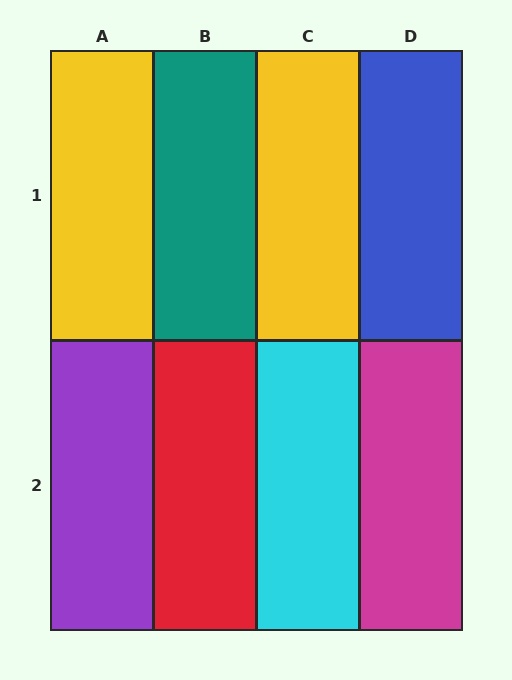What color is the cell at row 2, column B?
Red.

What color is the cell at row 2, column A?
Purple.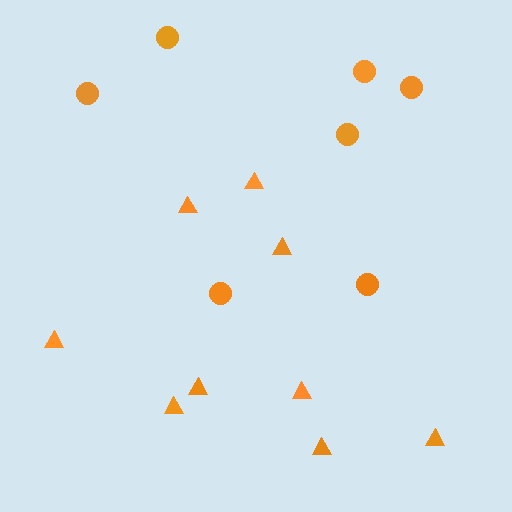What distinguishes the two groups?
There are 2 groups: one group of circles (7) and one group of triangles (9).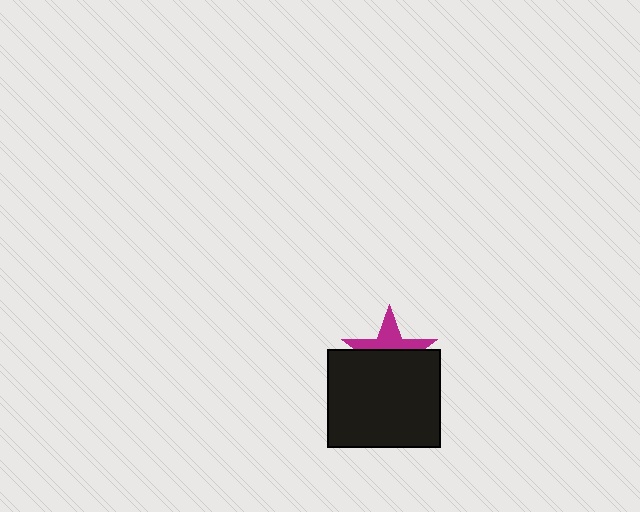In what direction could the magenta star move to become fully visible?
The magenta star could move up. That would shift it out from behind the black rectangle entirely.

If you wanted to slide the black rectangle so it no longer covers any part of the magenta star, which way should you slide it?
Slide it down — that is the most direct way to separate the two shapes.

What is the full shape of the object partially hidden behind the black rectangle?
The partially hidden object is a magenta star.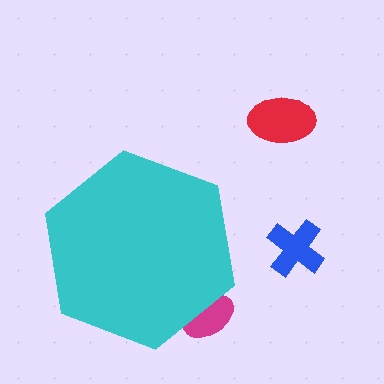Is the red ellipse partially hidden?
No, the red ellipse is fully visible.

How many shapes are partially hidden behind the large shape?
1 shape is partially hidden.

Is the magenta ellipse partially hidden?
Yes, the magenta ellipse is partially hidden behind the cyan hexagon.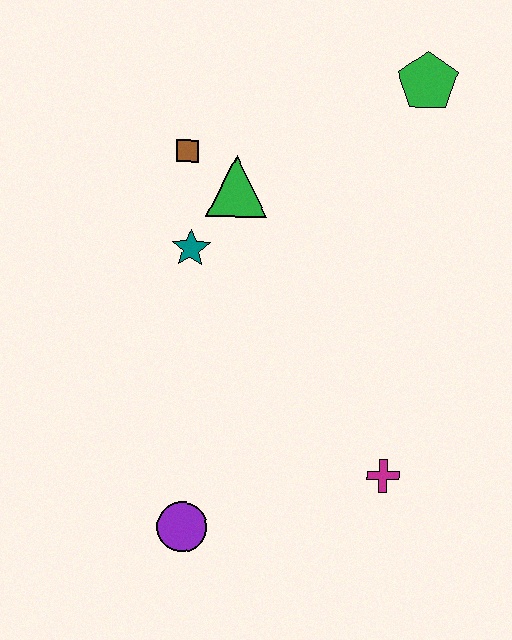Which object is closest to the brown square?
The green triangle is closest to the brown square.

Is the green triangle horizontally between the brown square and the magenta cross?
Yes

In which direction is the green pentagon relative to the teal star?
The green pentagon is to the right of the teal star.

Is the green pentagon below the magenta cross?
No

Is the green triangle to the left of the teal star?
No